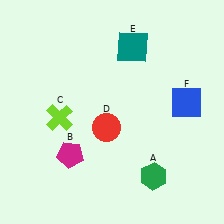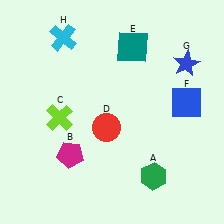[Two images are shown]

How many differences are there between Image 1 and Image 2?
There are 2 differences between the two images.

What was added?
A blue star (G), a cyan cross (H) were added in Image 2.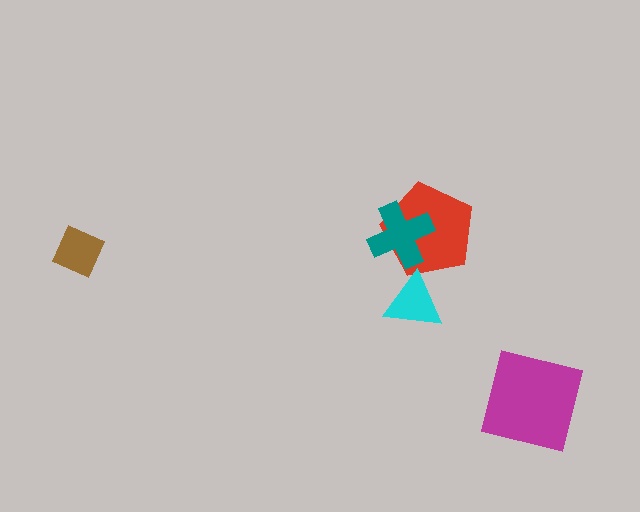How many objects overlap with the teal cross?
1 object overlaps with the teal cross.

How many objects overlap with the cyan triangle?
1 object overlaps with the cyan triangle.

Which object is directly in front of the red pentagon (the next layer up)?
The teal cross is directly in front of the red pentagon.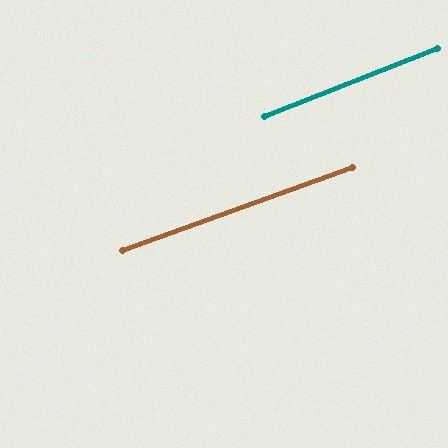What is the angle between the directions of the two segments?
Approximately 2 degrees.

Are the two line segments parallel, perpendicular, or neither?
Parallel — their directions differ by only 1.5°.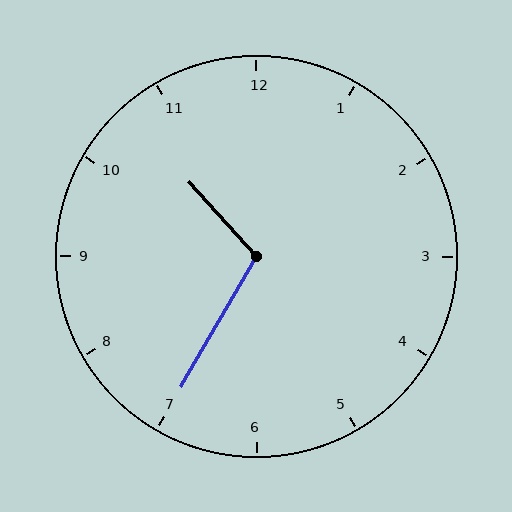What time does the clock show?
10:35.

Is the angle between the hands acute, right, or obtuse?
It is obtuse.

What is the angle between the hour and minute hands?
Approximately 108 degrees.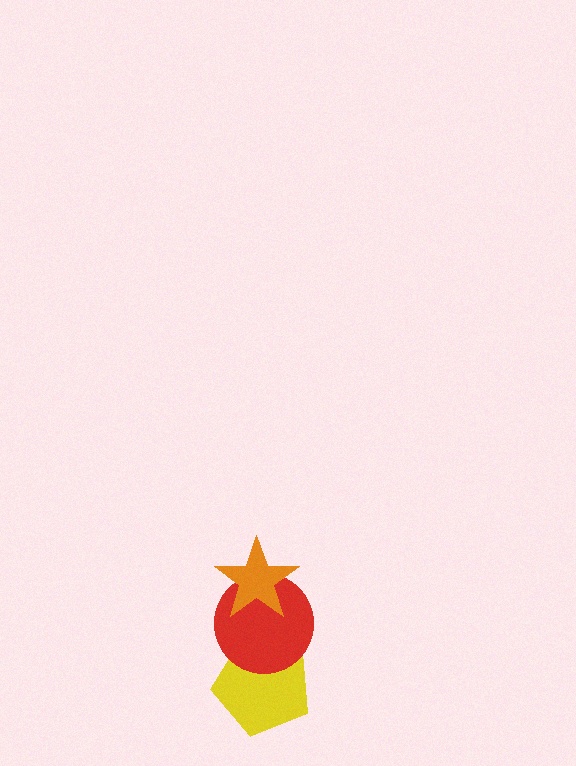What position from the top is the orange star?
The orange star is 1st from the top.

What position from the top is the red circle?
The red circle is 2nd from the top.